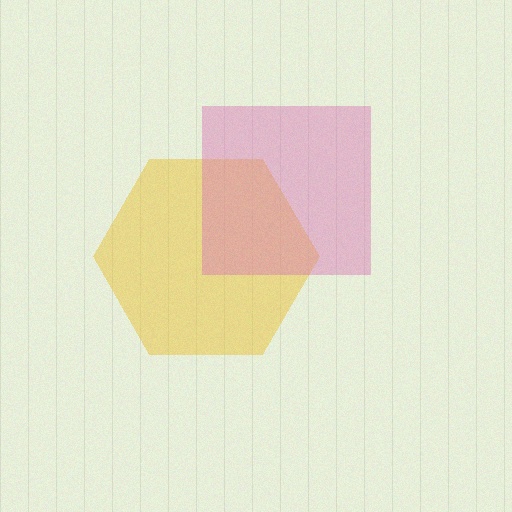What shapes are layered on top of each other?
The layered shapes are: a yellow hexagon, a pink square.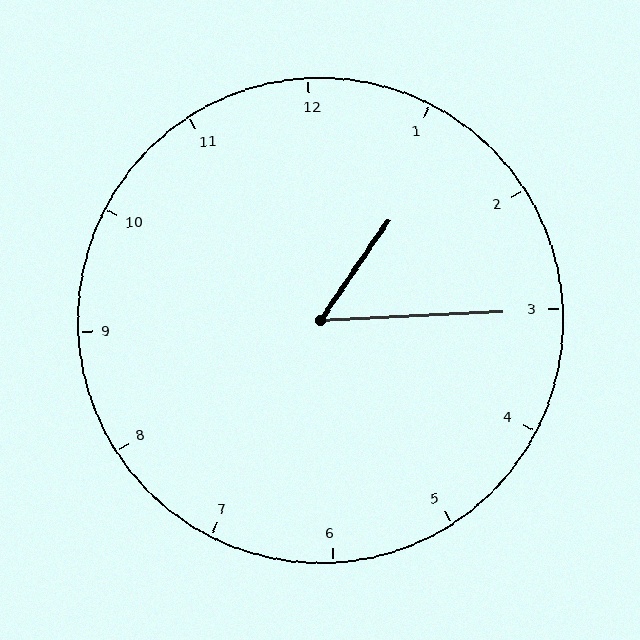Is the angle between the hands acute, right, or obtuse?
It is acute.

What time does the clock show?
1:15.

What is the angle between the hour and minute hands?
Approximately 52 degrees.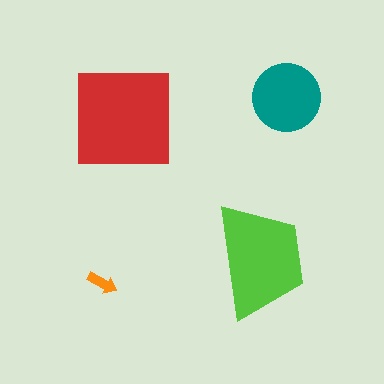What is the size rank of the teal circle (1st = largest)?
3rd.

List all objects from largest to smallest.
The red square, the lime trapezoid, the teal circle, the orange arrow.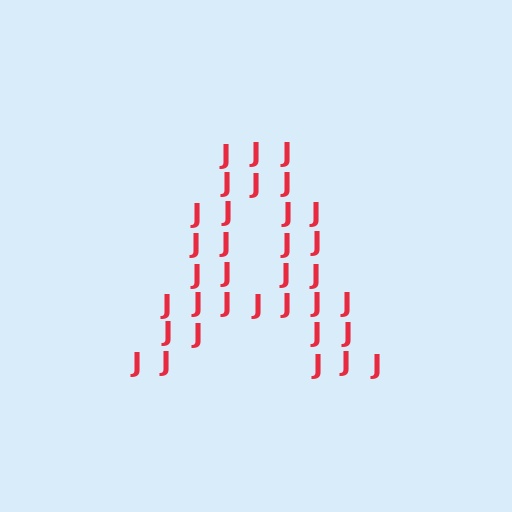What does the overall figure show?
The overall figure shows the letter A.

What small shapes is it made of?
It is made of small letter J's.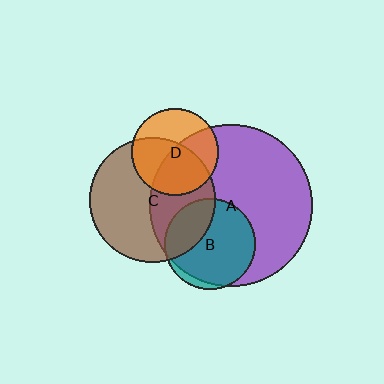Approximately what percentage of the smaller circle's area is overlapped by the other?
Approximately 50%.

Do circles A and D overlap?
Yes.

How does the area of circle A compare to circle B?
Approximately 3.2 times.